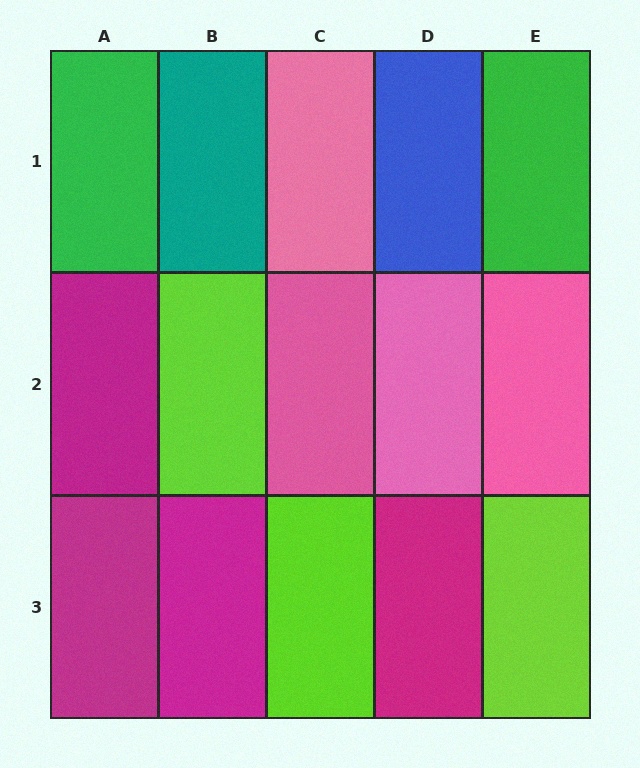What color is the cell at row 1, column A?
Green.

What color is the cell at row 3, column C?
Lime.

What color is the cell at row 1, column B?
Teal.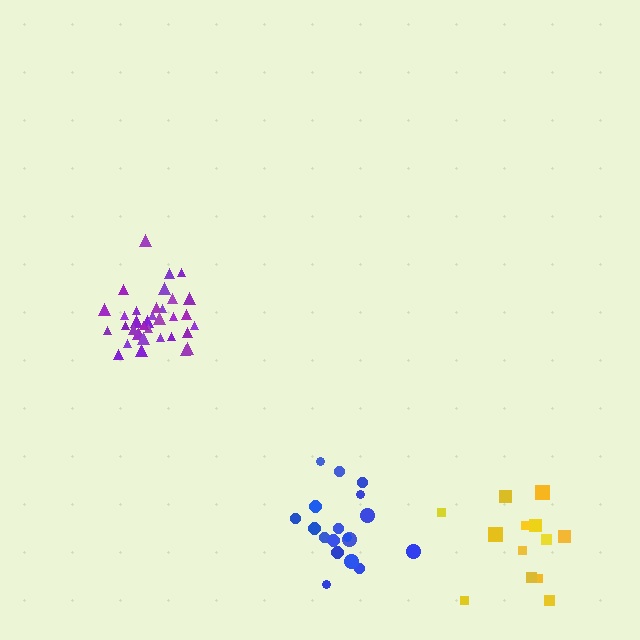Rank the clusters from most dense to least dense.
purple, blue, yellow.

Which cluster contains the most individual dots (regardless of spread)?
Purple (35).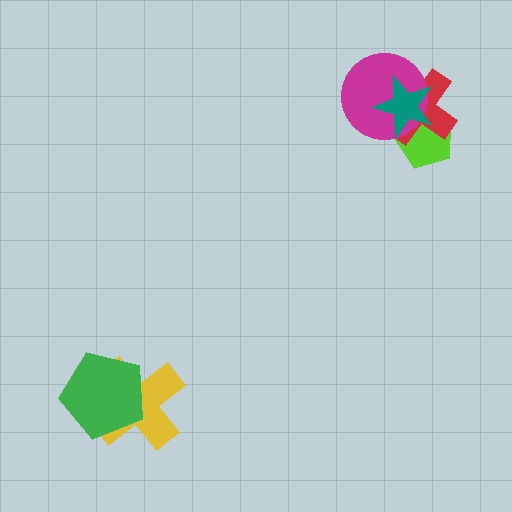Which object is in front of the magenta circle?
The teal star is in front of the magenta circle.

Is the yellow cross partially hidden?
Yes, it is partially covered by another shape.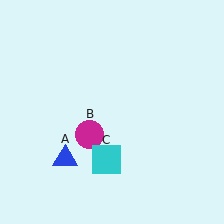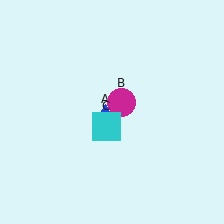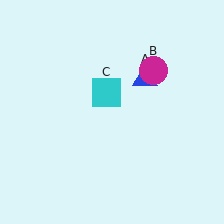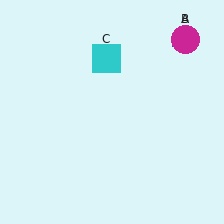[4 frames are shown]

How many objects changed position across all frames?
3 objects changed position: blue triangle (object A), magenta circle (object B), cyan square (object C).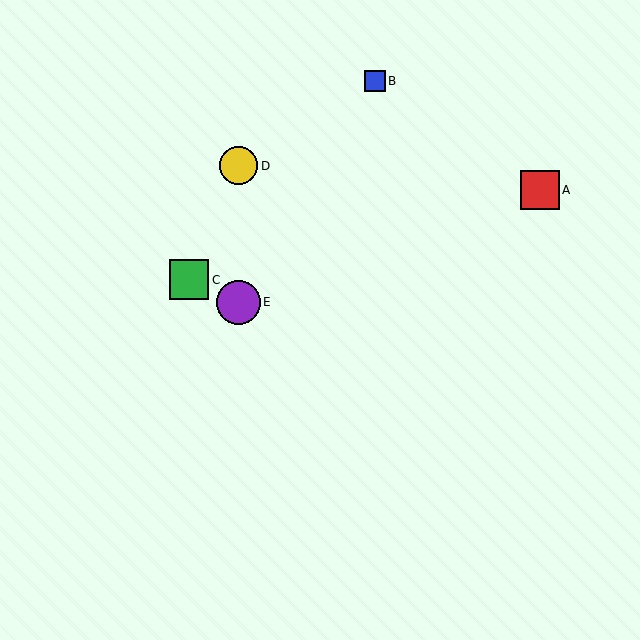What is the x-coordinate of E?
Object E is at x≈238.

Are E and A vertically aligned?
No, E is at x≈238 and A is at x≈540.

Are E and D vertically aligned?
Yes, both are at x≈238.